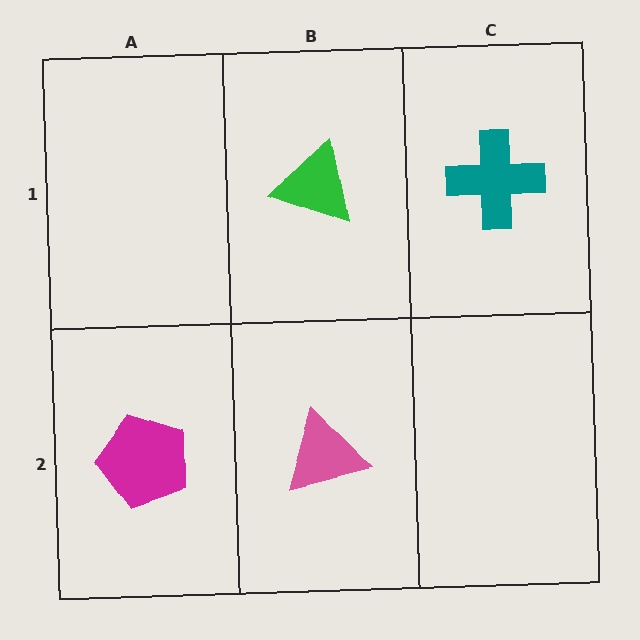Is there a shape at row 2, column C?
No, that cell is empty.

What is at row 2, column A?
A magenta pentagon.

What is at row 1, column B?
A green triangle.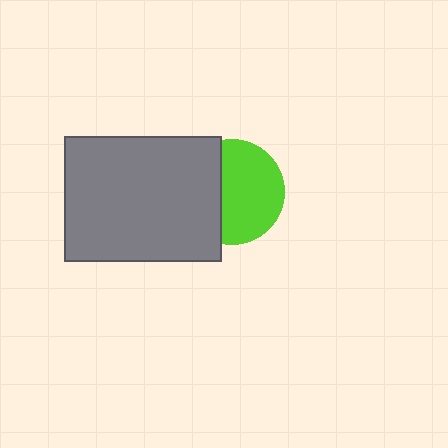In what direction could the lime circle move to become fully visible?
The lime circle could move right. That would shift it out from behind the gray rectangle entirely.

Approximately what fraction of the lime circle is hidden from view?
Roughly 37% of the lime circle is hidden behind the gray rectangle.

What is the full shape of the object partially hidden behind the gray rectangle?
The partially hidden object is a lime circle.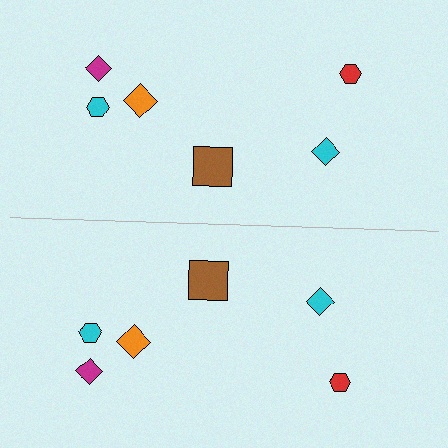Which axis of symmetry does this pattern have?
The pattern has a horizontal axis of symmetry running through the center of the image.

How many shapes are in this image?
There are 12 shapes in this image.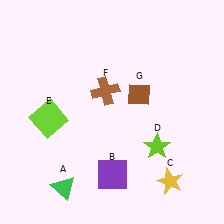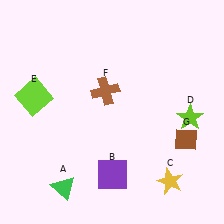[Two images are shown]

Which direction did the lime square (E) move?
The lime square (E) moved up.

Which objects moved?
The objects that moved are: the lime star (D), the lime square (E), the brown diamond (G).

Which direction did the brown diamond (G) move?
The brown diamond (G) moved right.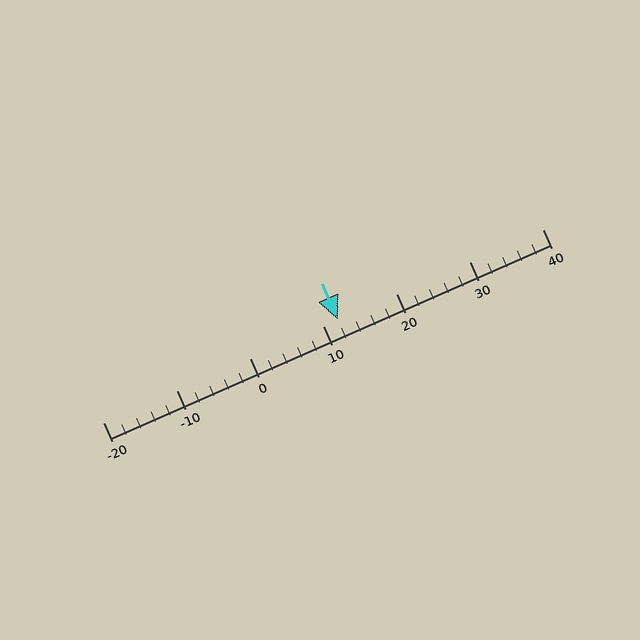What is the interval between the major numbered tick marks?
The major tick marks are spaced 10 units apart.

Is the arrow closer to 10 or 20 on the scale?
The arrow is closer to 10.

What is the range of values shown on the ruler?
The ruler shows values from -20 to 40.